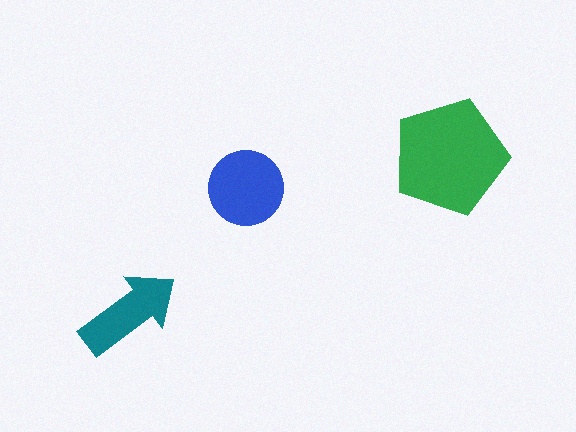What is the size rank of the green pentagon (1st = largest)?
1st.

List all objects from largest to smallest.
The green pentagon, the blue circle, the teal arrow.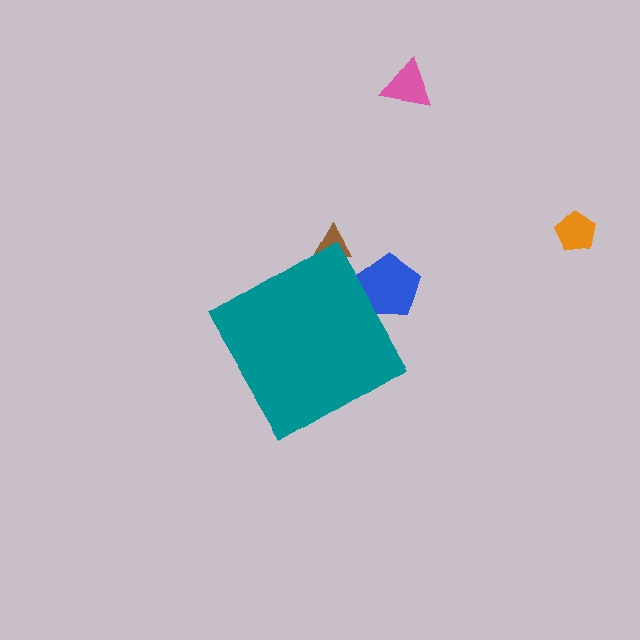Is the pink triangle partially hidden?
No, the pink triangle is fully visible.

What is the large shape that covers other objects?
A teal diamond.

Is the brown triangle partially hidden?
Yes, the brown triangle is partially hidden behind the teal diamond.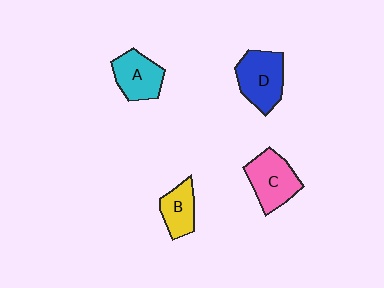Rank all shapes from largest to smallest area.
From largest to smallest: D (blue), C (pink), A (cyan), B (yellow).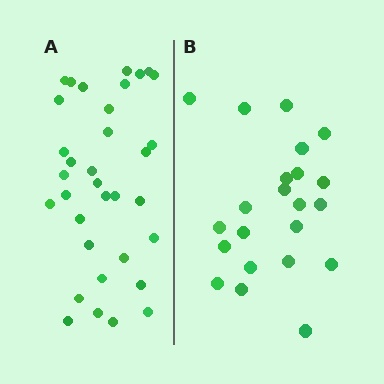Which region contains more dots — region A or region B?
Region A (the left region) has more dots.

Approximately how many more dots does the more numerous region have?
Region A has roughly 12 or so more dots than region B.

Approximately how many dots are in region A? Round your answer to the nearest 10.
About 30 dots. (The exact count is 34, which rounds to 30.)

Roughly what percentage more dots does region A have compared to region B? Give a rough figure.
About 55% more.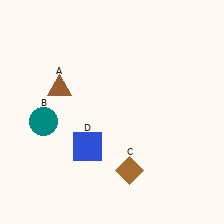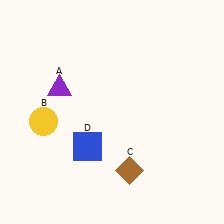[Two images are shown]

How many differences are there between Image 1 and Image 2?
There are 2 differences between the two images.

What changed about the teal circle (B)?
In Image 1, B is teal. In Image 2, it changed to yellow.